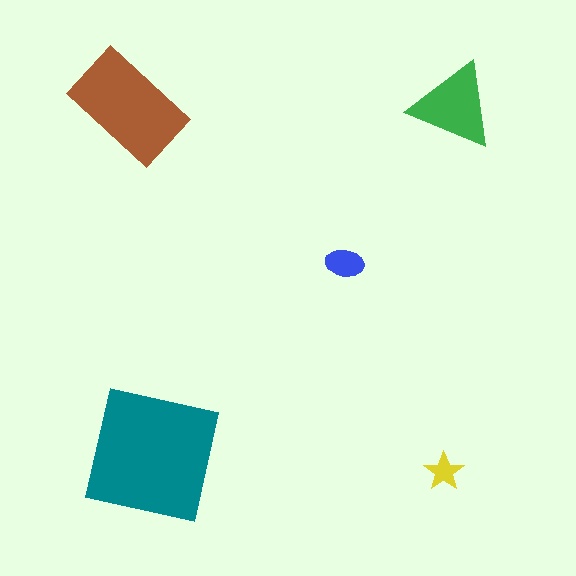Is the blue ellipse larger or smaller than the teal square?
Smaller.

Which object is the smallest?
The yellow star.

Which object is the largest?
The teal square.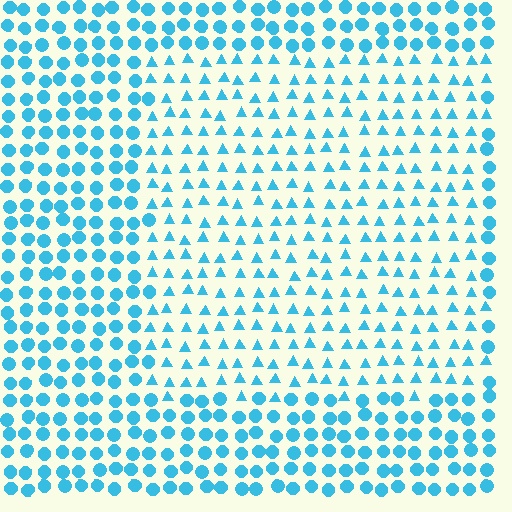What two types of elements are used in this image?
The image uses triangles inside the rectangle region and circles outside it.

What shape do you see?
I see a rectangle.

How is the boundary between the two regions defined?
The boundary is defined by a change in element shape: triangles inside vs. circles outside. All elements share the same color and spacing.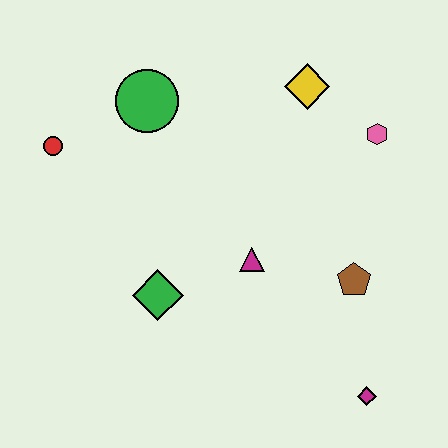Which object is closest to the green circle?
The red circle is closest to the green circle.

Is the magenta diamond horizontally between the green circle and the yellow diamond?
No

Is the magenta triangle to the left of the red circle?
No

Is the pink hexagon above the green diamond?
Yes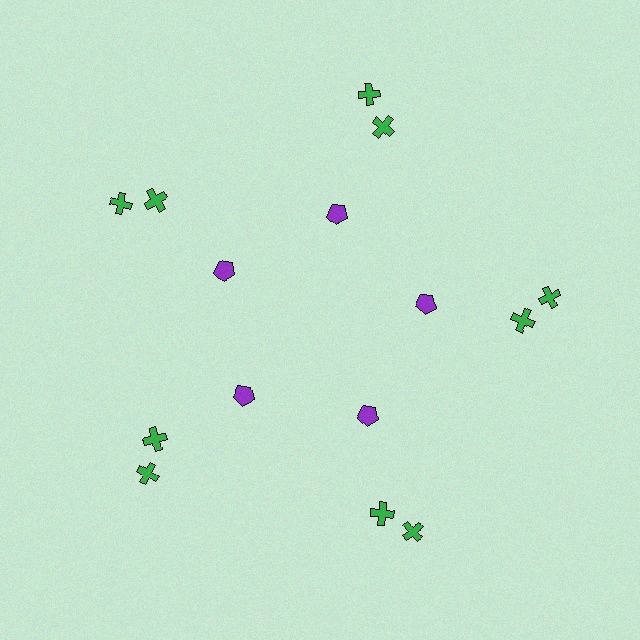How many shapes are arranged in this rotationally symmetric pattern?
There are 15 shapes, arranged in 5 groups of 3.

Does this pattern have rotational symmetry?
Yes, this pattern has 5-fold rotational symmetry. It looks the same after rotating 72 degrees around the center.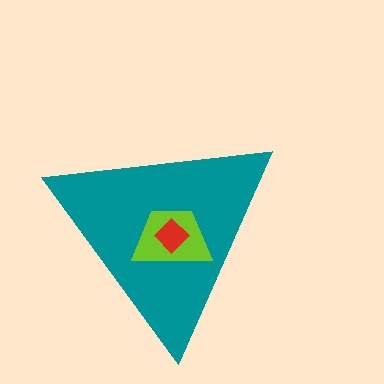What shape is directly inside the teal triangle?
The lime trapezoid.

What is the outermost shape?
The teal triangle.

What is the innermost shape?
The red diamond.